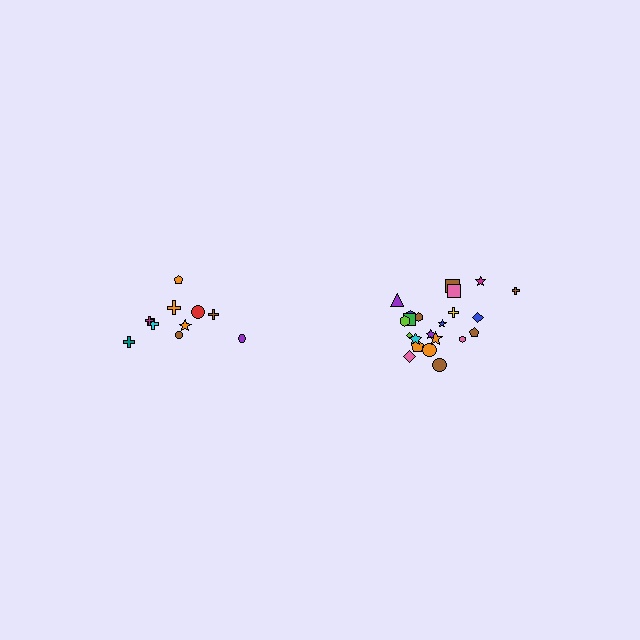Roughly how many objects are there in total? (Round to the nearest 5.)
Roughly 30 objects in total.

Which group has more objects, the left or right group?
The right group.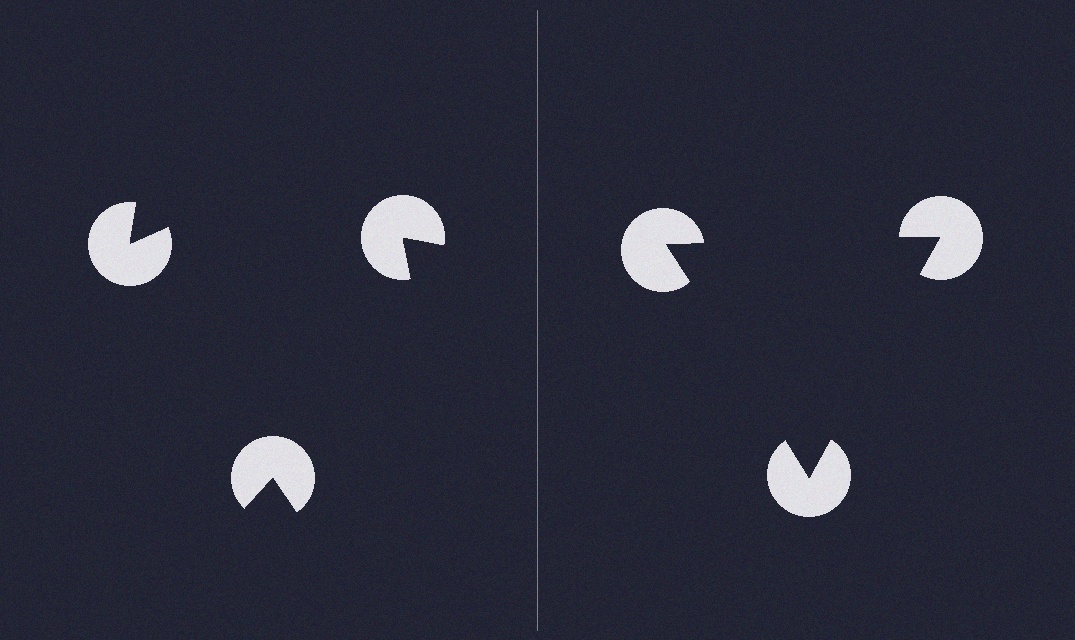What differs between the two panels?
The pac-man discs are positioned identically on both sides; only the wedge orientations differ. On the right they align to a triangle; on the left they are misaligned.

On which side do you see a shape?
An illusory triangle appears on the right side. On the left side the wedge cuts are rotated, so no coherent shape forms.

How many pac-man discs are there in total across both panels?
6 — 3 on each side.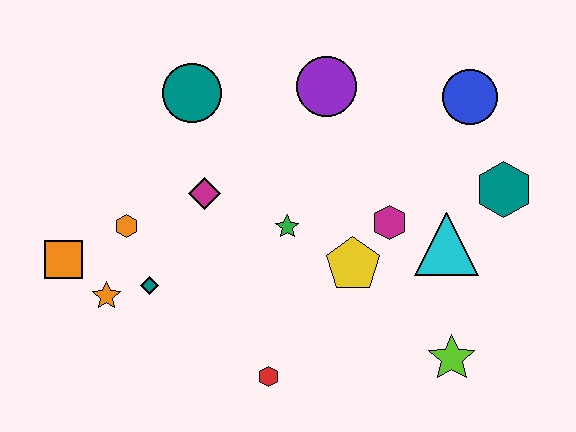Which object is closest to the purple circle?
The teal circle is closest to the purple circle.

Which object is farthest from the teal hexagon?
The orange square is farthest from the teal hexagon.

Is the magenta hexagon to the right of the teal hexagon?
No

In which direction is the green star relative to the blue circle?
The green star is to the left of the blue circle.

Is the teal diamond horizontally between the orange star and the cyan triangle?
Yes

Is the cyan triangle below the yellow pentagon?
No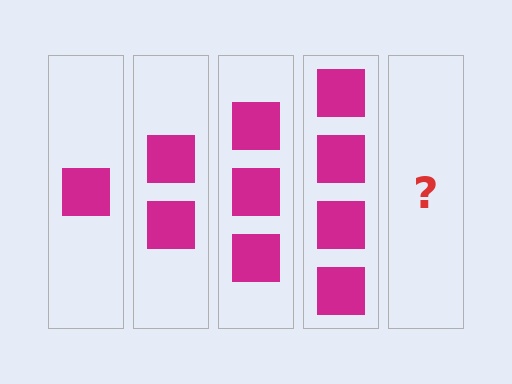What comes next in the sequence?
The next element should be 5 squares.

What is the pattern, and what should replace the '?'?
The pattern is that each step adds one more square. The '?' should be 5 squares.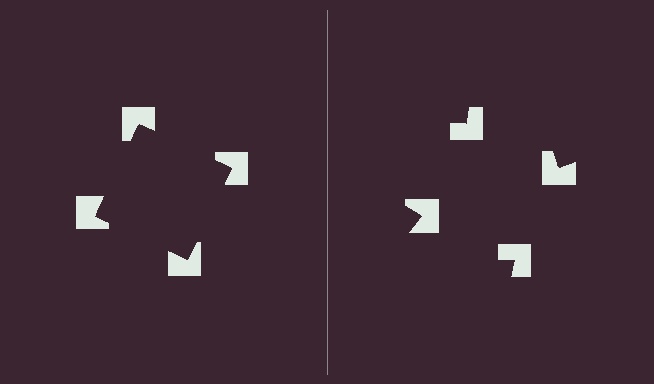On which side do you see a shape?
An illusory square appears on the left side. On the right side the wedge cuts are rotated, so no coherent shape forms.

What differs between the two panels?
The notched squares are positioned identically on both sides; only the wedge orientations differ. On the left they align to a square; on the right they are misaligned.